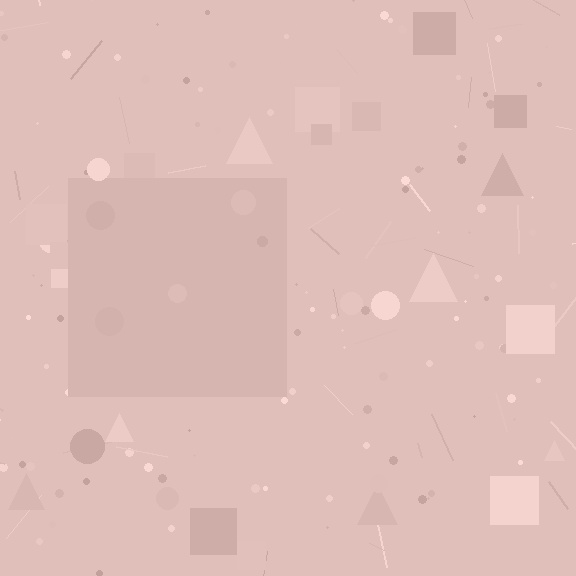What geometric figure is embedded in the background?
A square is embedded in the background.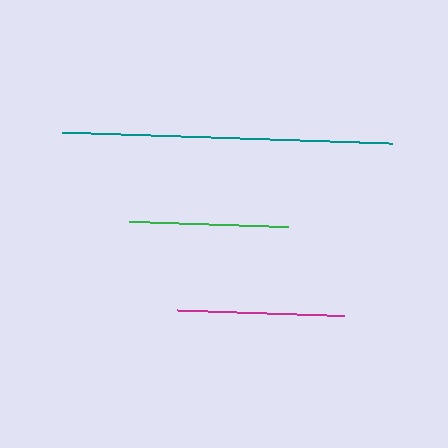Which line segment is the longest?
The teal line is the longest at approximately 330 pixels.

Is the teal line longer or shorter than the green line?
The teal line is longer than the green line.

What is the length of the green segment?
The green segment is approximately 160 pixels long.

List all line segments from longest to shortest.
From longest to shortest: teal, magenta, green.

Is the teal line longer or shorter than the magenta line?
The teal line is longer than the magenta line.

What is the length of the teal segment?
The teal segment is approximately 330 pixels long.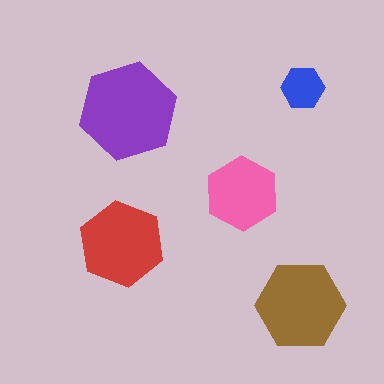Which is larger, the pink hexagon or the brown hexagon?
The brown one.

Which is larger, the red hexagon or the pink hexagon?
The red one.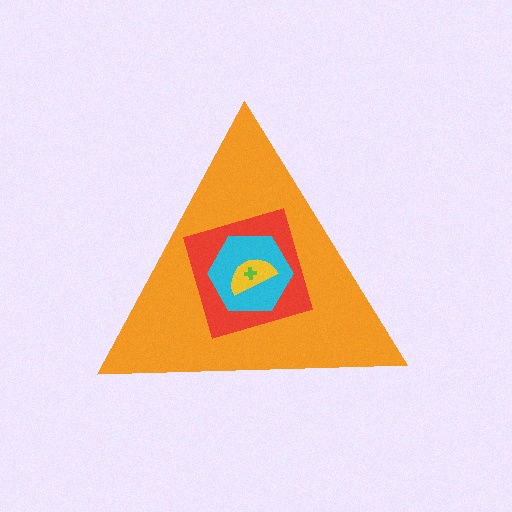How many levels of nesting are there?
5.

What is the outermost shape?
The orange triangle.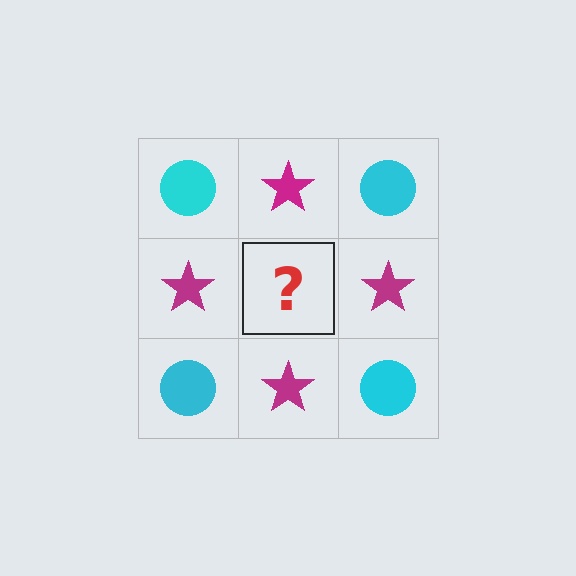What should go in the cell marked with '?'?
The missing cell should contain a cyan circle.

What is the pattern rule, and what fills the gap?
The rule is that it alternates cyan circle and magenta star in a checkerboard pattern. The gap should be filled with a cyan circle.